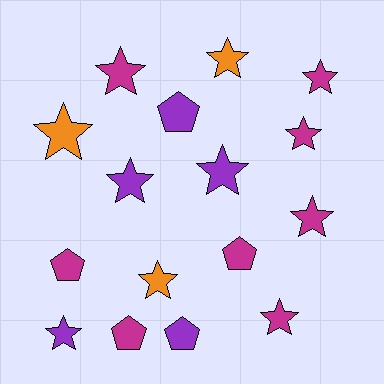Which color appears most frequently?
Magenta, with 8 objects.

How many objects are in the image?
There are 16 objects.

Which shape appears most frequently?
Star, with 11 objects.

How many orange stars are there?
There are 3 orange stars.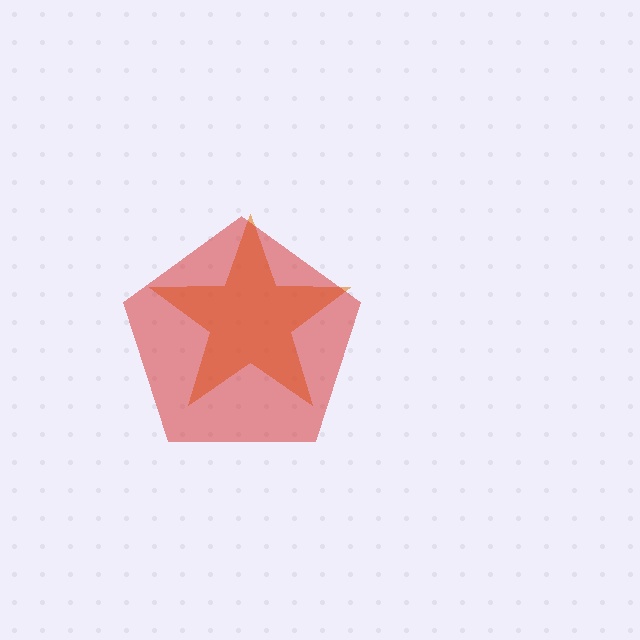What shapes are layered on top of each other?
The layered shapes are: an orange star, a red pentagon.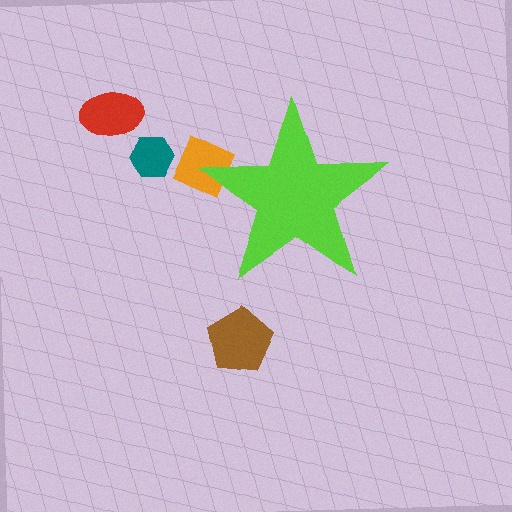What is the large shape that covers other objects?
A lime star.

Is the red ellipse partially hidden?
No, the red ellipse is fully visible.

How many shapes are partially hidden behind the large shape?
1 shape is partially hidden.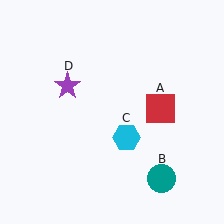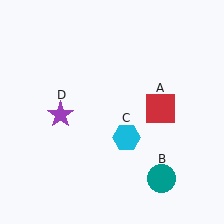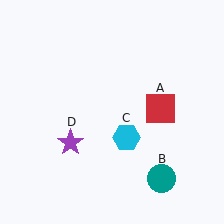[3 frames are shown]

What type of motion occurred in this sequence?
The purple star (object D) rotated counterclockwise around the center of the scene.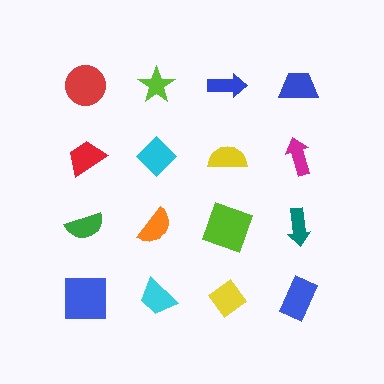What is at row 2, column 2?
A cyan diamond.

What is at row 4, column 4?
A blue rectangle.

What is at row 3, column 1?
A green semicircle.